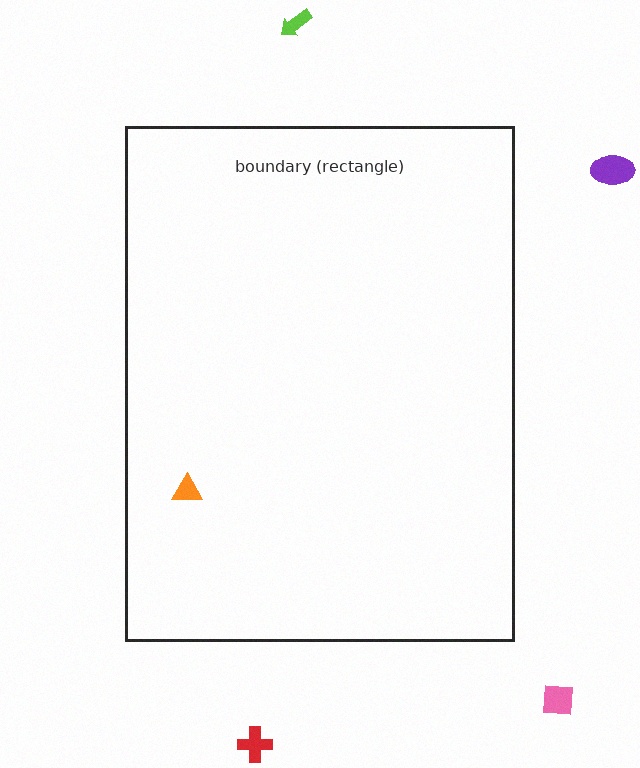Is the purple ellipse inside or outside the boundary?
Outside.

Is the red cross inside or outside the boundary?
Outside.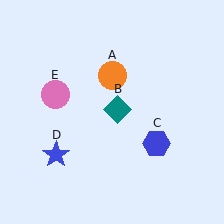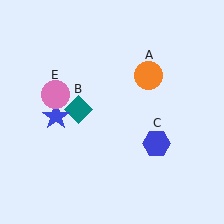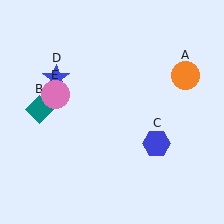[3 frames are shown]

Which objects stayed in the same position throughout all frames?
Blue hexagon (object C) and pink circle (object E) remained stationary.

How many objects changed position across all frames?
3 objects changed position: orange circle (object A), teal diamond (object B), blue star (object D).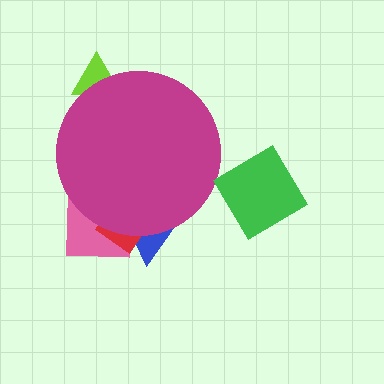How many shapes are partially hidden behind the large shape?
4 shapes are partially hidden.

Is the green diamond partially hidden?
No, the green diamond is fully visible.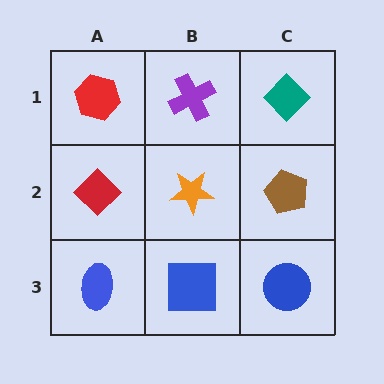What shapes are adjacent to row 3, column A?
A red diamond (row 2, column A), a blue square (row 3, column B).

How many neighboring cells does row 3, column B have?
3.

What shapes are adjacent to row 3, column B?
An orange star (row 2, column B), a blue ellipse (row 3, column A), a blue circle (row 3, column C).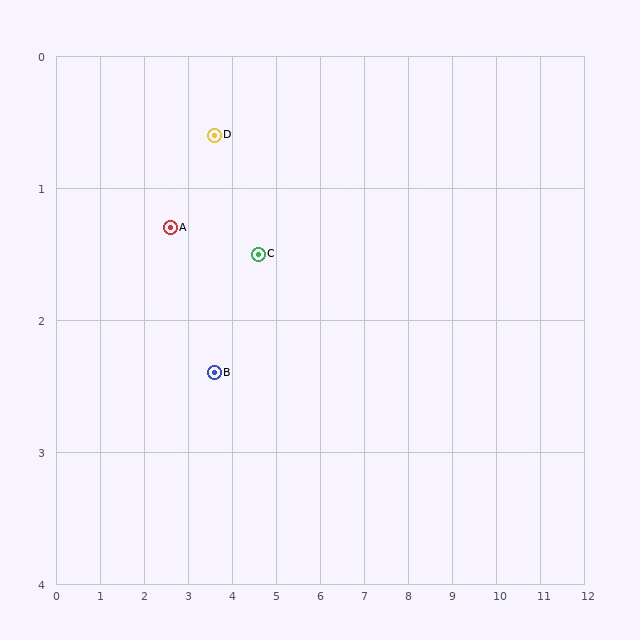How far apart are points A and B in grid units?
Points A and B are about 1.5 grid units apart.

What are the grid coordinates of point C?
Point C is at approximately (4.6, 1.5).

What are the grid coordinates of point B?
Point B is at approximately (3.6, 2.4).